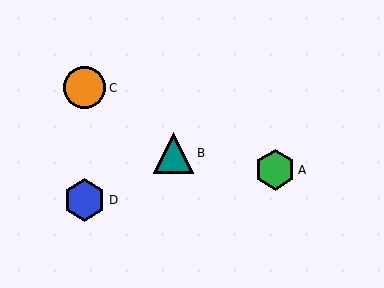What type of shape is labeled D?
Shape D is a blue hexagon.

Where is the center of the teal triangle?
The center of the teal triangle is at (174, 153).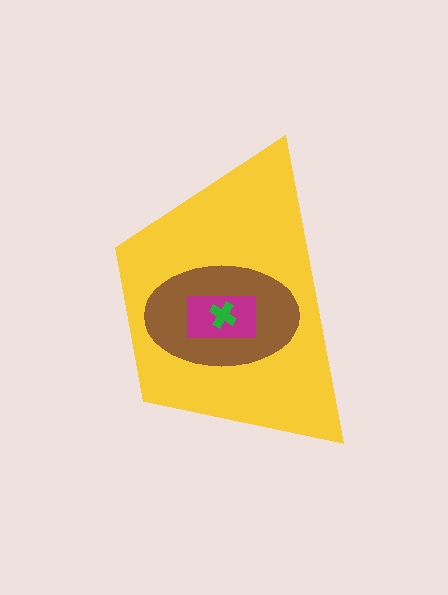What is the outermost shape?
The yellow trapezoid.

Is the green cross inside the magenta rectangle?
Yes.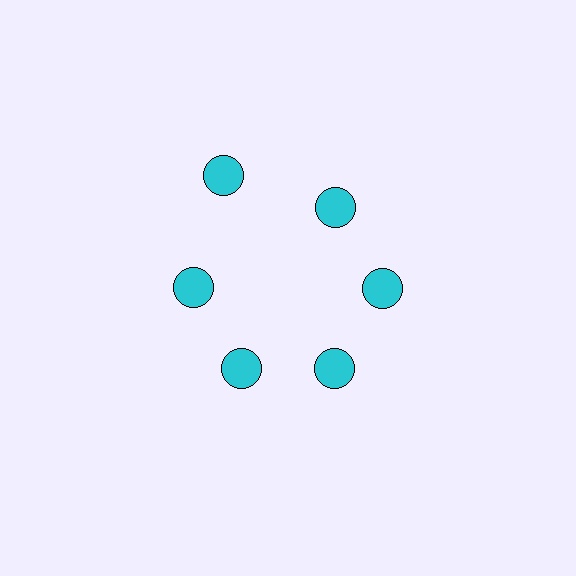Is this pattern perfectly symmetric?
No. The 6 cyan circles are arranged in a ring, but one element near the 11 o'clock position is pushed outward from the center, breaking the 6-fold rotational symmetry.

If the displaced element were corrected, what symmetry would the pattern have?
It would have 6-fold rotational symmetry — the pattern would map onto itself every 60 degrees.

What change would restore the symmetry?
The symmetry would be restored by moving it inward, back onto the ring so that all 6 circles sit at equal angles and equal distance from the center.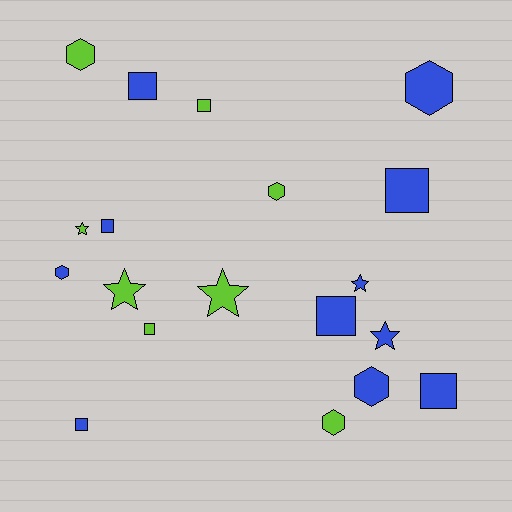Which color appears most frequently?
Blue, with 11 objects.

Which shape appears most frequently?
Square, with 8 objects.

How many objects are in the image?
There are 19 objects.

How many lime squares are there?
There are 2 lime squares.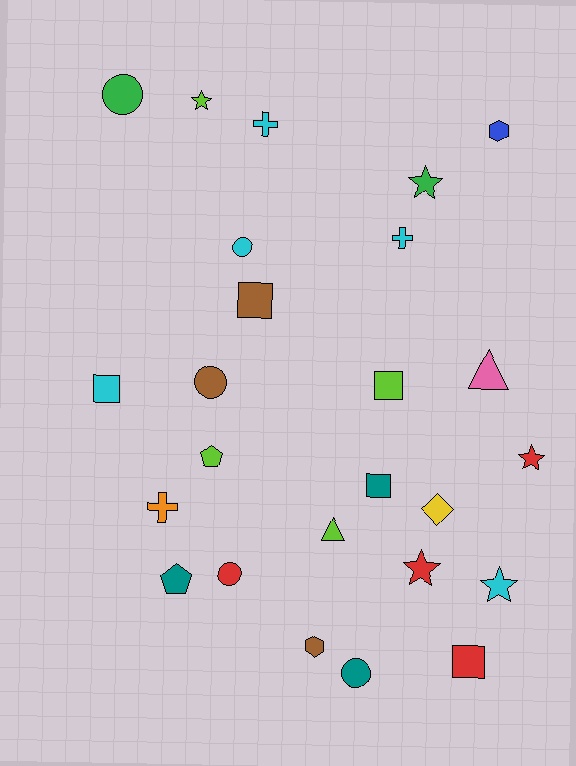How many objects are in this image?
There are 25 objects.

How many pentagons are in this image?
There are 2 pentagons.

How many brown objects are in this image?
There are 3 brown objects.